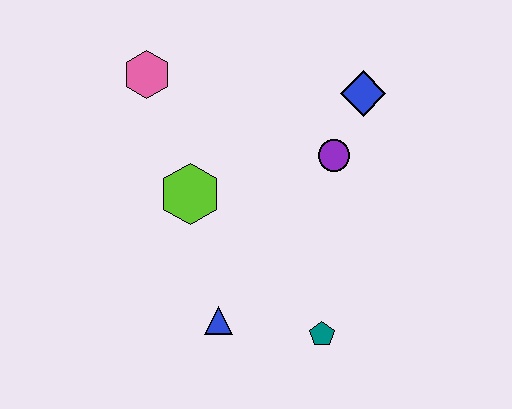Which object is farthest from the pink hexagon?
The teal pentagon is farthest from the pink hexagon.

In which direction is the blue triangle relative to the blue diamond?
The blue triangle is below the blue diamond.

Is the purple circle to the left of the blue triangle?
No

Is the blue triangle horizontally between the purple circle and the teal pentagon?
No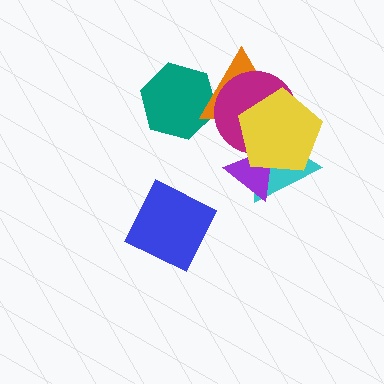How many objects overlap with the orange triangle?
4 objects overlap with the orange triangle.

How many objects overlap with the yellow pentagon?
4 objects overlap with the yellow pentagon.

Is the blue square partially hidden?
No, no other shape covers it.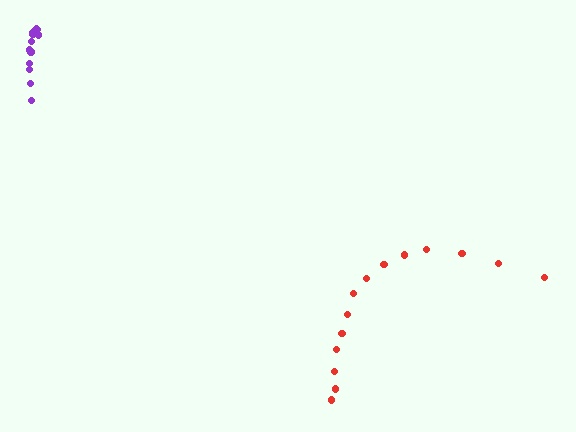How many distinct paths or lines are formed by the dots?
There are 2 distinct paths.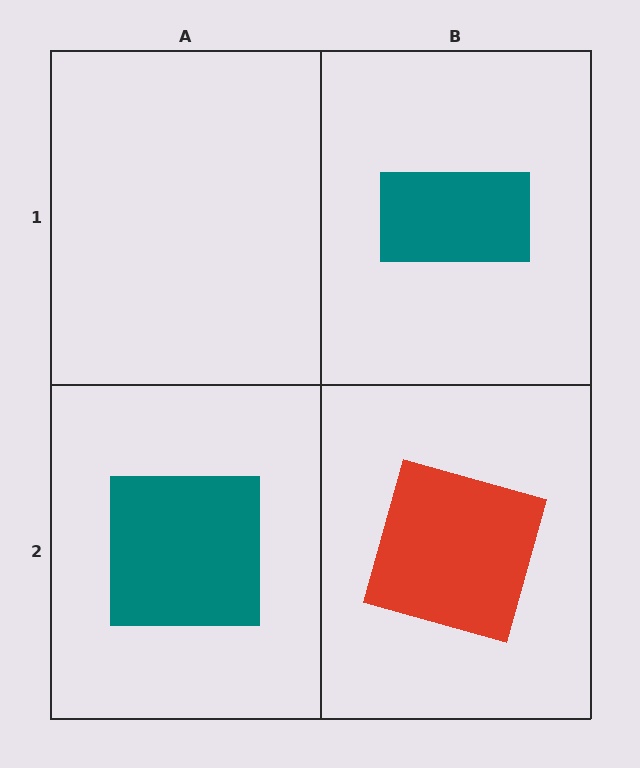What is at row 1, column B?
A teal rectangle.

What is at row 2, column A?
A teal square.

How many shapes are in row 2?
2 shapes.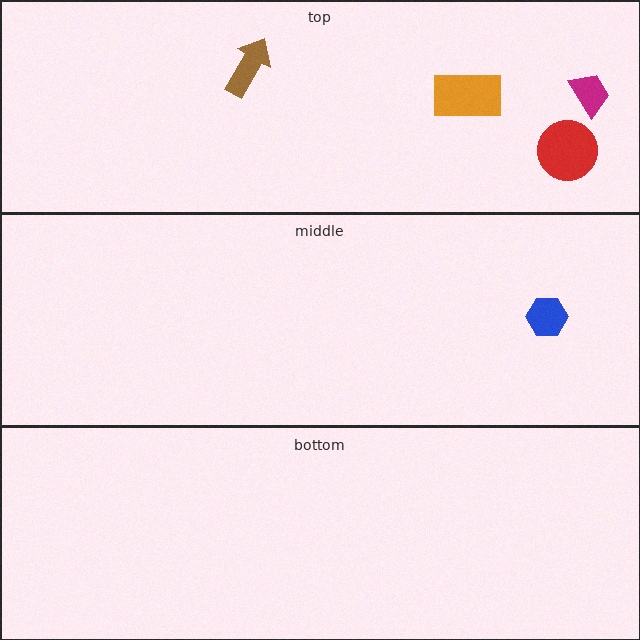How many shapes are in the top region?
4.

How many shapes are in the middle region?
1.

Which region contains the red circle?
The top region.